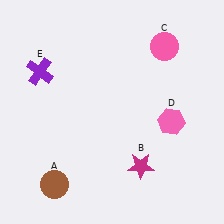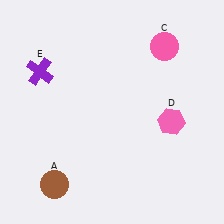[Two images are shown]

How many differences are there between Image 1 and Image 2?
There is 1 difference between the two images.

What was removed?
The magenta star (B) was removed in Image 2.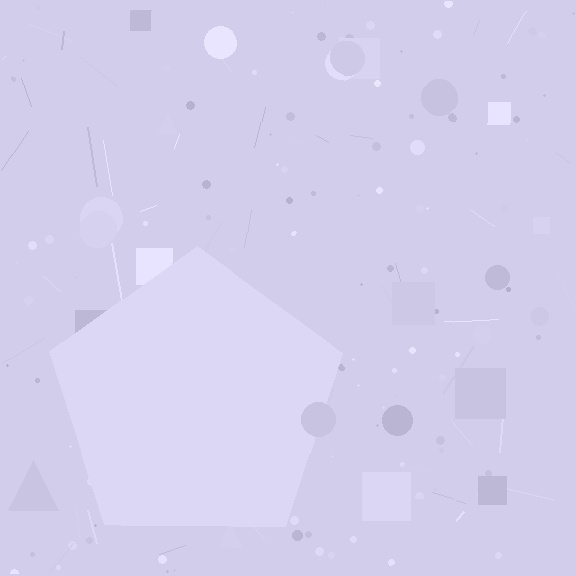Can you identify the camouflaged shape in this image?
The camouflaged shape is a pentagon.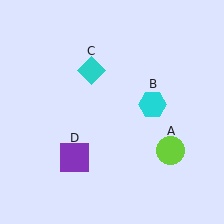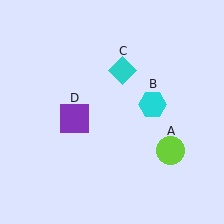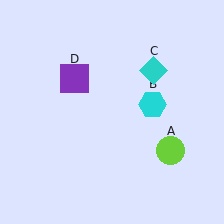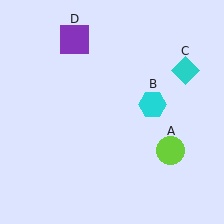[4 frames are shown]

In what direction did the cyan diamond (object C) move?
The cyan diamond (object C) moved right.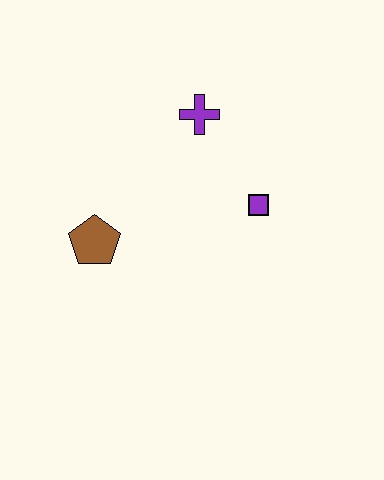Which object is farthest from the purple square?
The brown pentagon is farthest from the purple square.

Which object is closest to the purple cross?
The purple square is closest to the purple cross.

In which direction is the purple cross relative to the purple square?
The purple cross is above the purple square.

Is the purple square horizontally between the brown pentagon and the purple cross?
No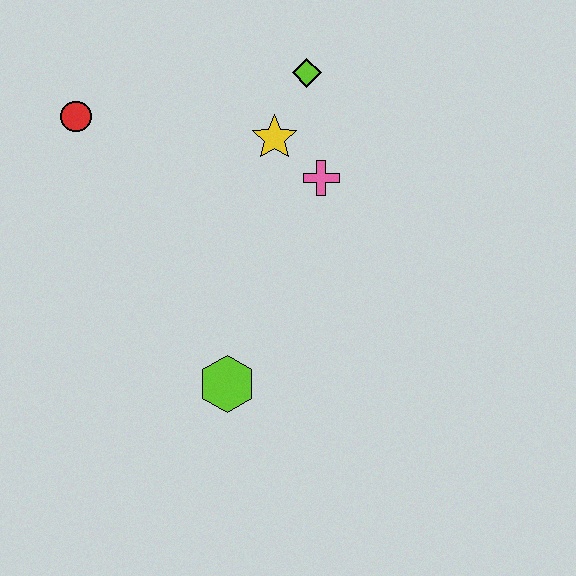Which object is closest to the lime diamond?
The yellow star is closest to the lime diamond.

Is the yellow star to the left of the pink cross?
Yes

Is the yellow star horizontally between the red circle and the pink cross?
Yes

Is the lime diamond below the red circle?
No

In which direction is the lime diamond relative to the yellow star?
The lime diamond is above the yellow star.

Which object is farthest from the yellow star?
The lime hexagon is farthest from the yellow star.